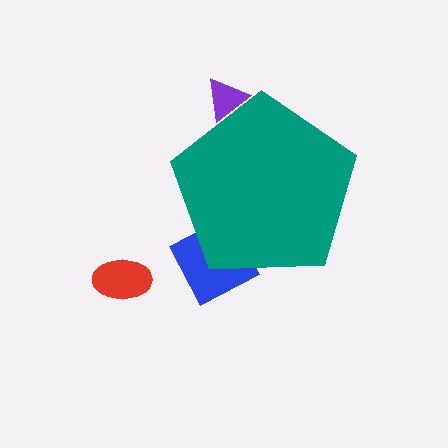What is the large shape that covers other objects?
A teal pentagon.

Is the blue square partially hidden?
Yes, the blue square is partially hidden behind the teal pentagon.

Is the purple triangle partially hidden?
Yes, the purple triangle is partially hidden behind the teal pentagon.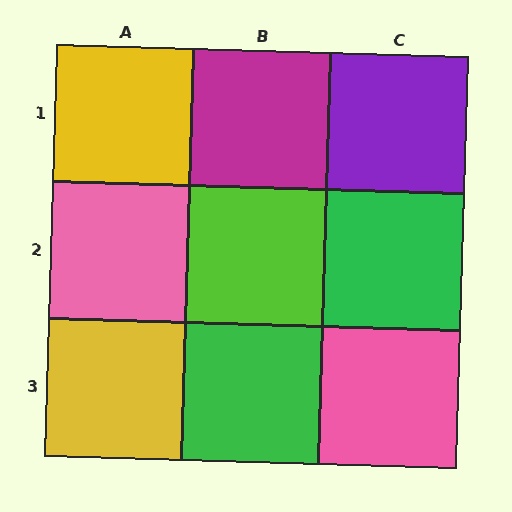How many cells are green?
2 cells are green.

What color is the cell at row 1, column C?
Purple.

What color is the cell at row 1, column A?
Yellow.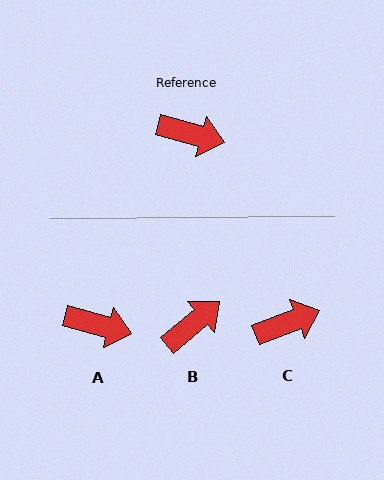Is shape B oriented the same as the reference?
No, it is off by about 55 degrees.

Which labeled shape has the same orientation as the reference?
A.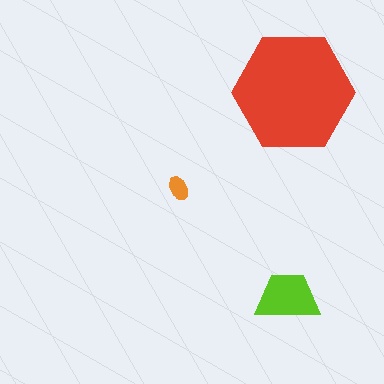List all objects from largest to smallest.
The red hexagon, the lime trapezoid, the orange ellipse.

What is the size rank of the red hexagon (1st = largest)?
1st.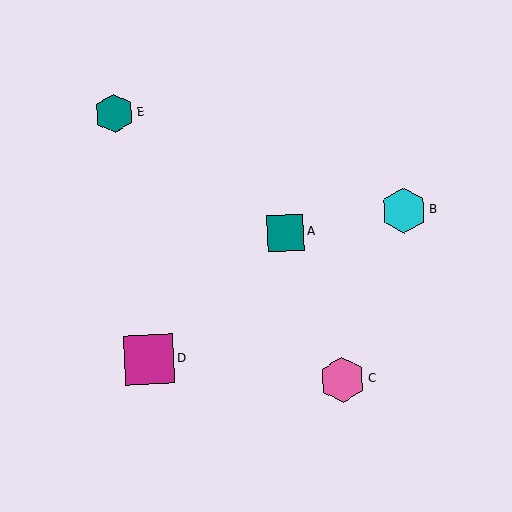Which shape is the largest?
The magenta square (labeled D) is the largest.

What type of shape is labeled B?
Shape B is a cyan hexagon.